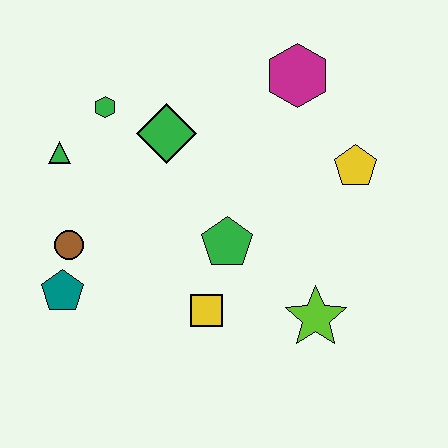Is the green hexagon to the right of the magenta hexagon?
No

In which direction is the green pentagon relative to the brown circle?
The green pentagon is to the right of the brown circle.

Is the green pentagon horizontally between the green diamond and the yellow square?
No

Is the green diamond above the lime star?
Yes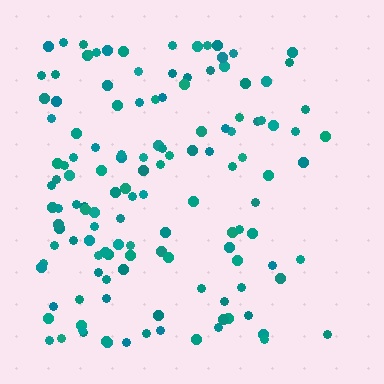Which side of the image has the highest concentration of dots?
The left.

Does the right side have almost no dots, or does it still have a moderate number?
Still a moderate number, just noticeably fewer than the left.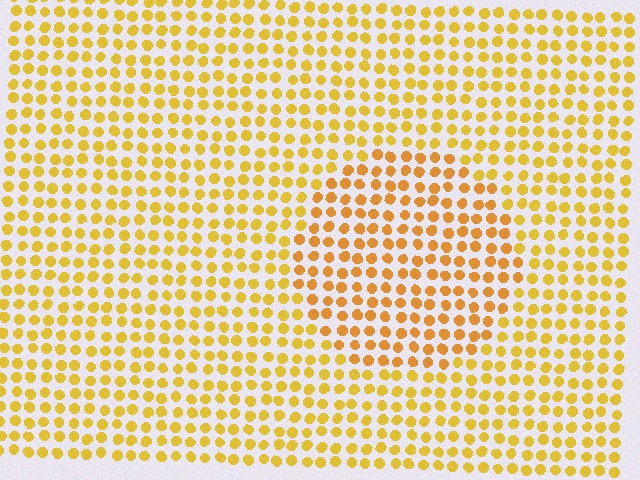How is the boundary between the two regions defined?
The boundary is defined purely by a slight shift in hue (about 17 degrees). Spacing, size, and orientation are identical on both sides.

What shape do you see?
I see a circle.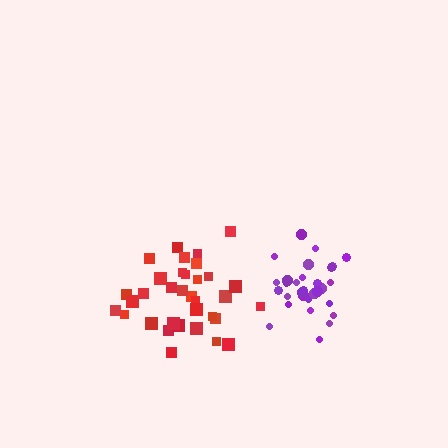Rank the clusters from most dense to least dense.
purple, red.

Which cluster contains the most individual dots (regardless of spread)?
Red (34).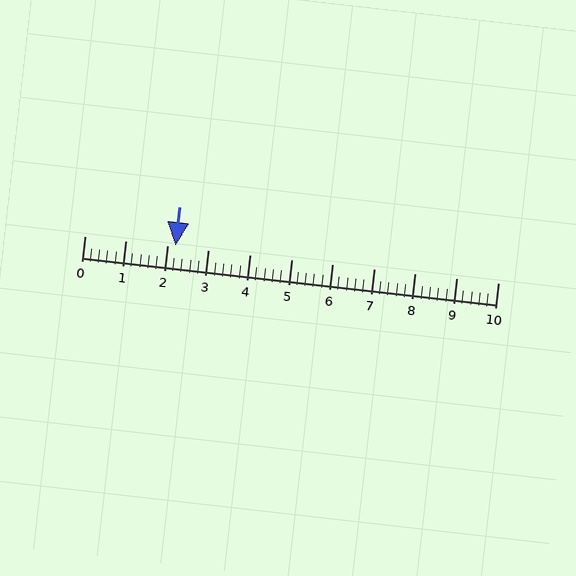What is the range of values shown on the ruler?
The ruler shows values from 0 to 10.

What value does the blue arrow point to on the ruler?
The blue arrow points to approximately 2.2.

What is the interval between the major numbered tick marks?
The major tick marks are spaced 1 units apart.